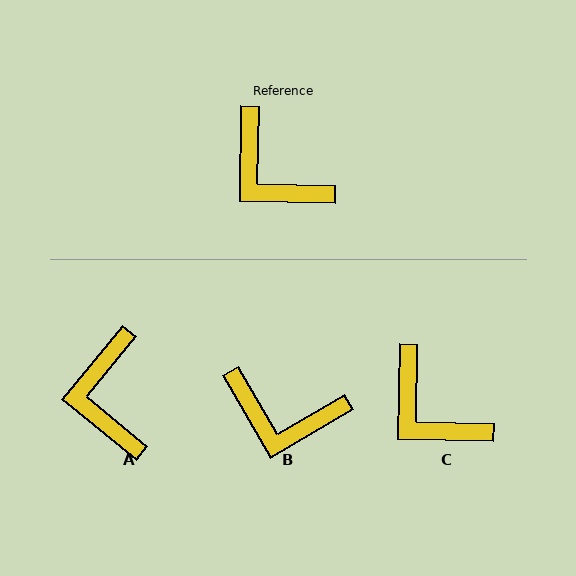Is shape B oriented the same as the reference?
No, it is off by about 31 degrees.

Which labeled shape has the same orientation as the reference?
C.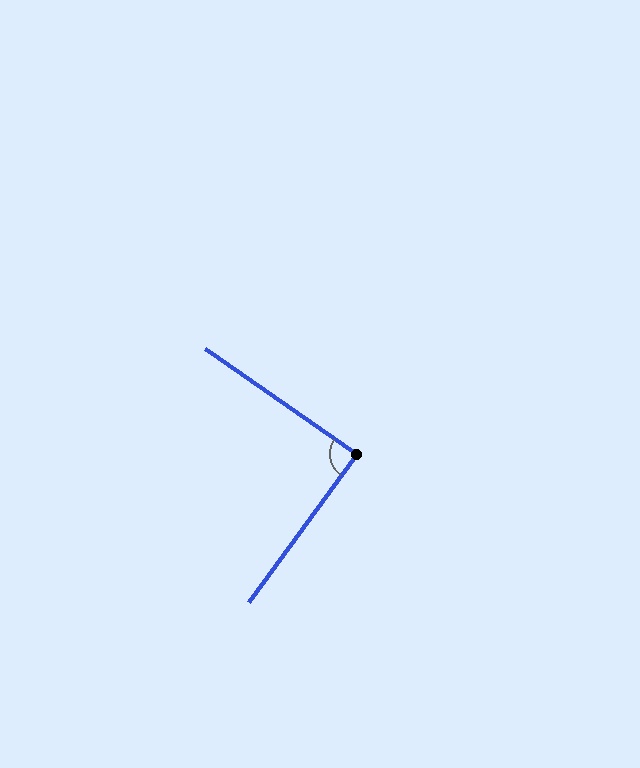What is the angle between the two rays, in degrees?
Approximately 89 degrees.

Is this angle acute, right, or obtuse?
It is approximately a right angle.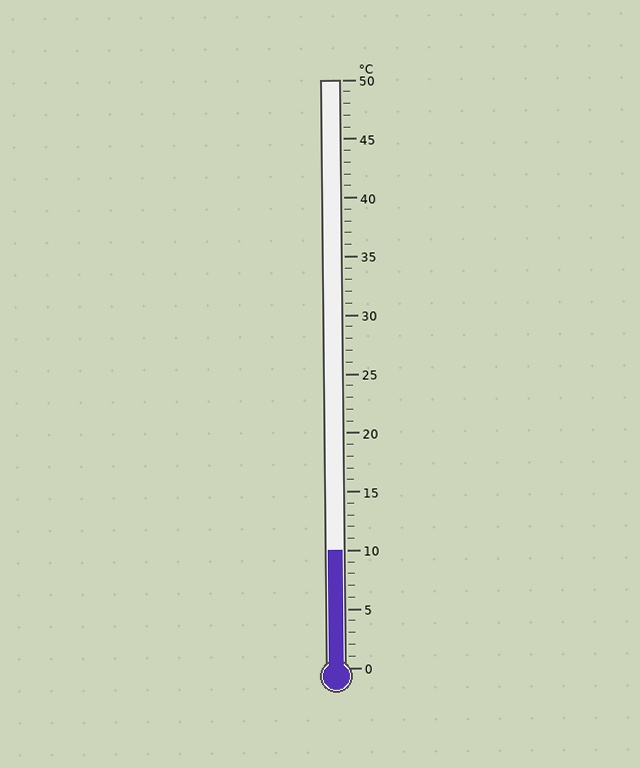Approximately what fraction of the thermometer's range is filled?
The thermometer is filled to approximately 20% of its range.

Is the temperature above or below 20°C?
The temperature is below 20°C.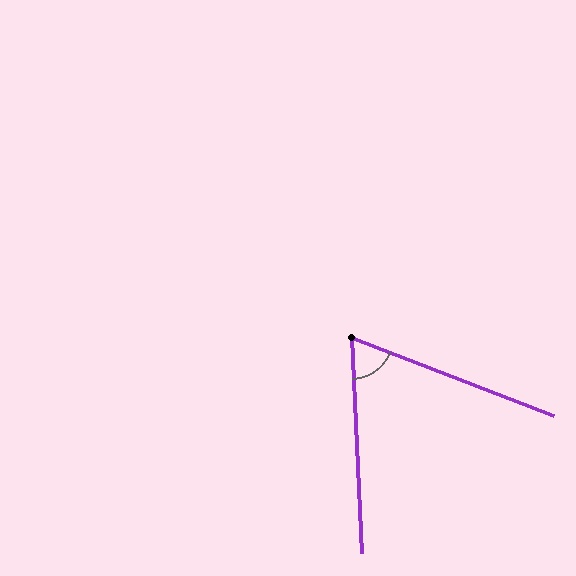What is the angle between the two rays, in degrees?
Approximately 66 degrees.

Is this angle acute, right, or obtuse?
It is acute.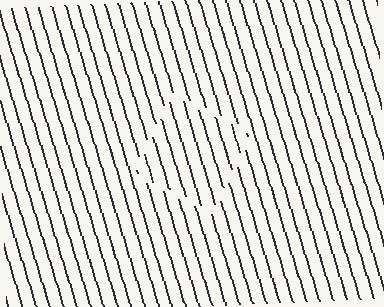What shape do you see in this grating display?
An illusory square. The interior of the shape contains the same grating, shifted by half a period — the contour is defined by the phase discontinuity where line-ends from the inner and outer gratings abut.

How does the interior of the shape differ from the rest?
The interior of the shape contains the same grating, shifted by half a period — the contour is defined by the phase discontinuity where line-ends from the inner and outer gratings abut.